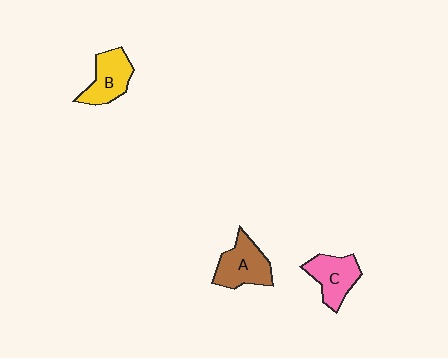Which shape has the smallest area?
Shape C (pink).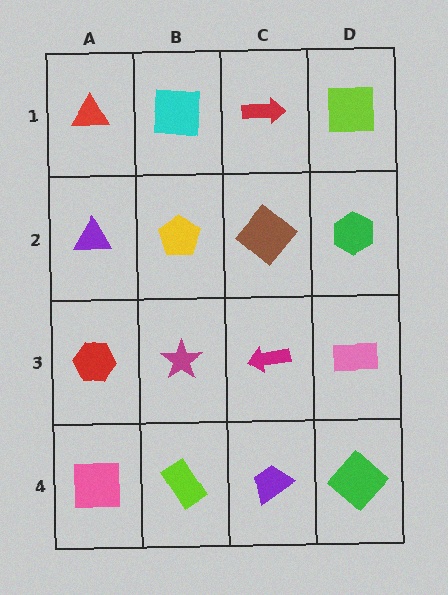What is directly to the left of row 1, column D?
A red arrow.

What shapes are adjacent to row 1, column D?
A green hexagon (row 2, column D), a red arrow (row 1, column C).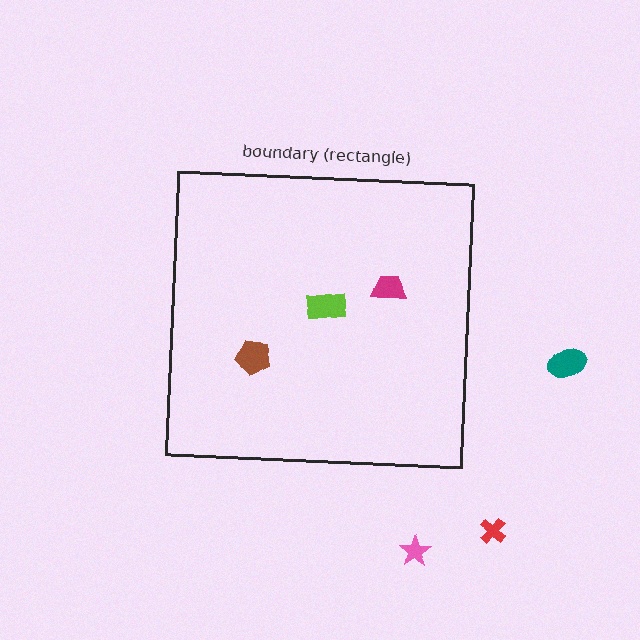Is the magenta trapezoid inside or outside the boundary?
Inside.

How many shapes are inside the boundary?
3 inside, 3 outside.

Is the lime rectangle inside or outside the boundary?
Inside.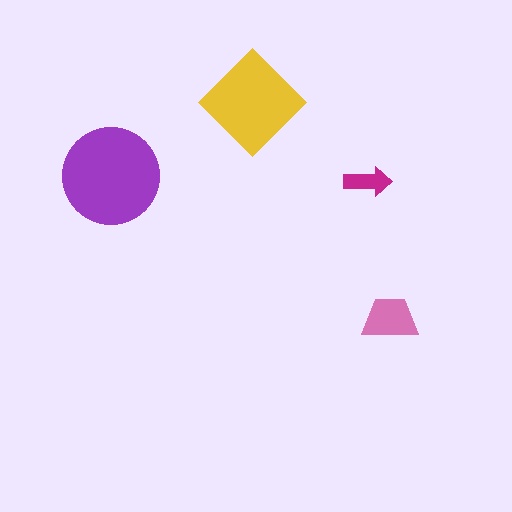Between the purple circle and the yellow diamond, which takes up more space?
The purple circle.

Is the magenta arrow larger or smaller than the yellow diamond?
Smaller.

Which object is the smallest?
The magenta arrow.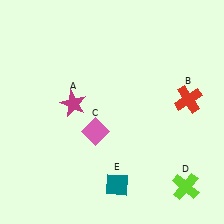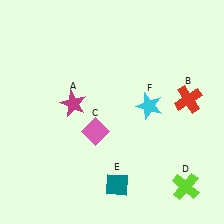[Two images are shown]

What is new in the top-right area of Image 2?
A cyan star (F) was added in the top-right area of Image 2.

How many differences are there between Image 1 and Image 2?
There is 1 difference between the two images.